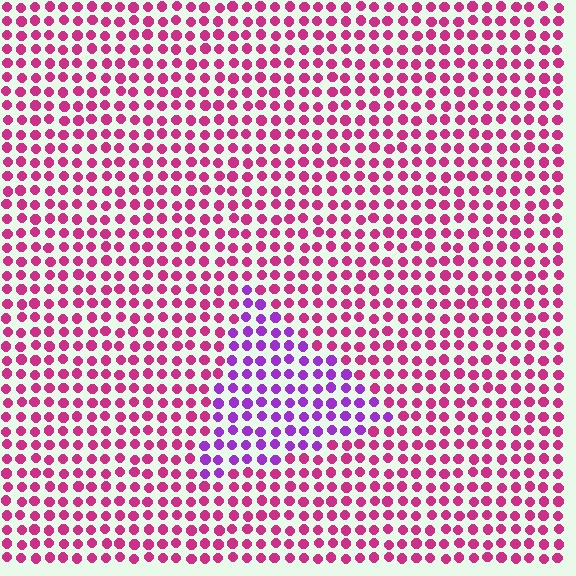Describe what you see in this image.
The image is filled with small magenta elements in a uniform arrangement. A triangle-shaped region is visible where the elements are tinted to a slightly different hue, forming a subtle color boundary.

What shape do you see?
I see a triangle.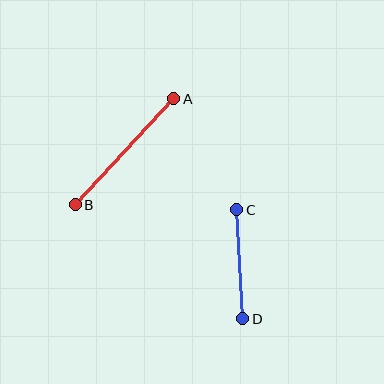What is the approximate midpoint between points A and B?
The midpoint is at approximately (125, 152) pixels.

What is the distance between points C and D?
The distance is approximately 109 pixels.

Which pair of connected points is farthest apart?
Points A and B are farthest apart.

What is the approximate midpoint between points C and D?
The midpoint is at approximately (240, 264) pixels.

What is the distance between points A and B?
The distance is approximately 145 pixels.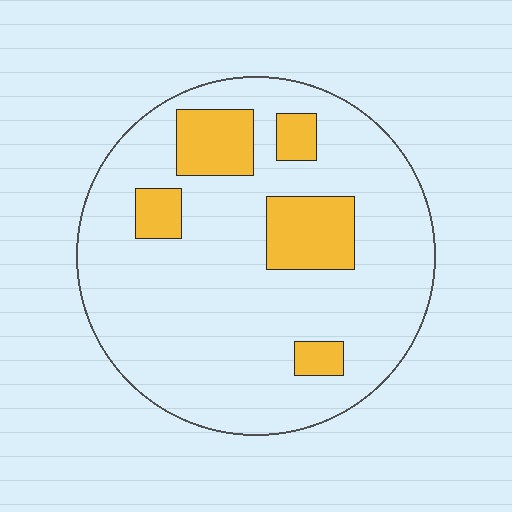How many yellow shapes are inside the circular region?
5.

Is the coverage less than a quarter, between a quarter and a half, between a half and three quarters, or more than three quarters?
Less than a quarter.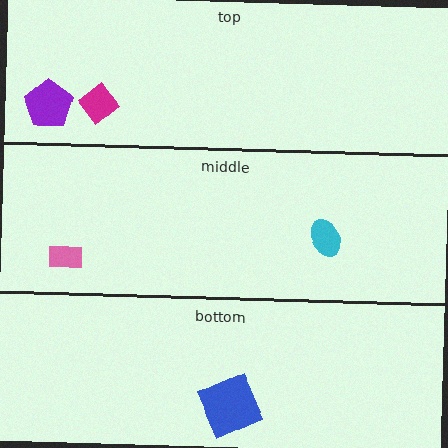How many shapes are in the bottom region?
1.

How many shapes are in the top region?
2.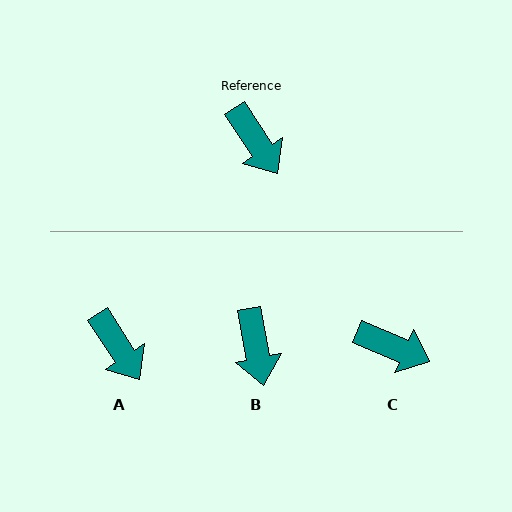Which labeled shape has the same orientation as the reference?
A.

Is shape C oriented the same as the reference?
No, it is off by about 34 degrees.